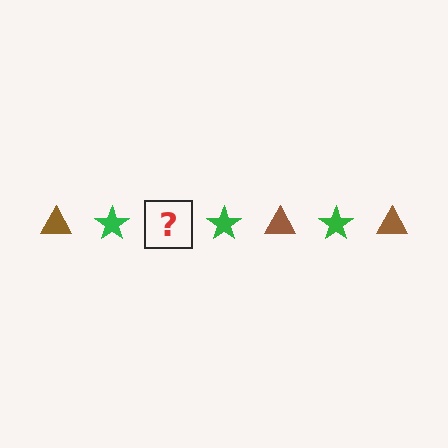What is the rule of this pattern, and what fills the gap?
The rule is that the pattern alternates between brown triangle and green star. The gap should be filled with a brown triangle.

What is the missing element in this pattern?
The missing element is a brown triangle.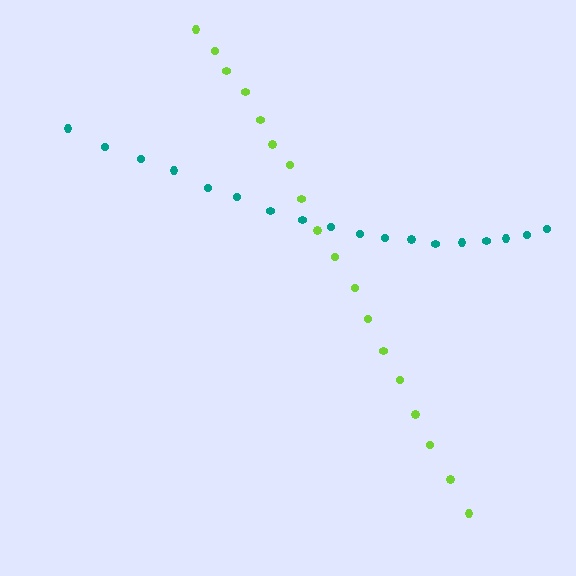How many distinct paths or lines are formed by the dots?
There are 2 distinct paths.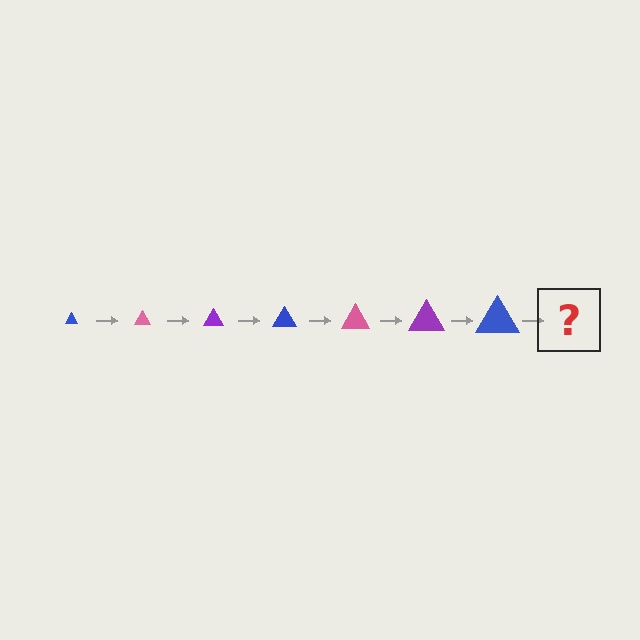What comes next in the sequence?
The next element should be a pink triangle, larger than the previous one.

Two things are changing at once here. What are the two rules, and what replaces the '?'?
The two rules are that the triangle grows larger each step and the color cycles through blue, pink, and purple. The '?' should be a pink triangle, larger than the previous one.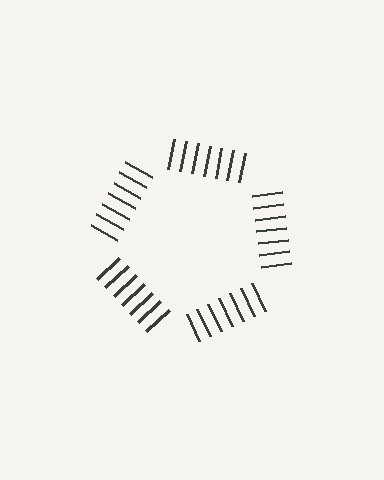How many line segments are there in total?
35 — 7 along each of the 5 edges.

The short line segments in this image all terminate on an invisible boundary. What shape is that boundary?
An illusory pentagon — the line segments terminate on its edges but no continuous stroke is drawn.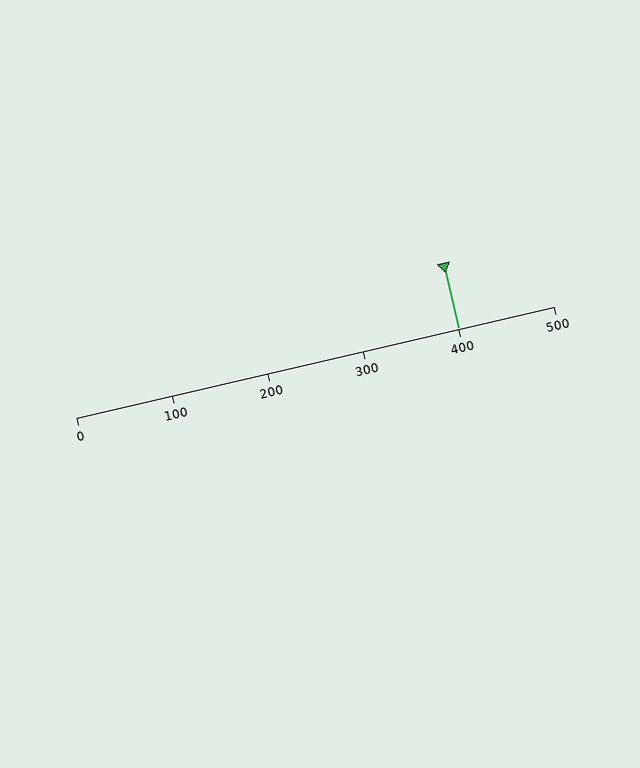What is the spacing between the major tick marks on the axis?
The major ticks are spaced 100 apart.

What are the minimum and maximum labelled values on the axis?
The axis runs from 0 to 500.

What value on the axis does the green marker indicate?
The marker indicates approximately 400.